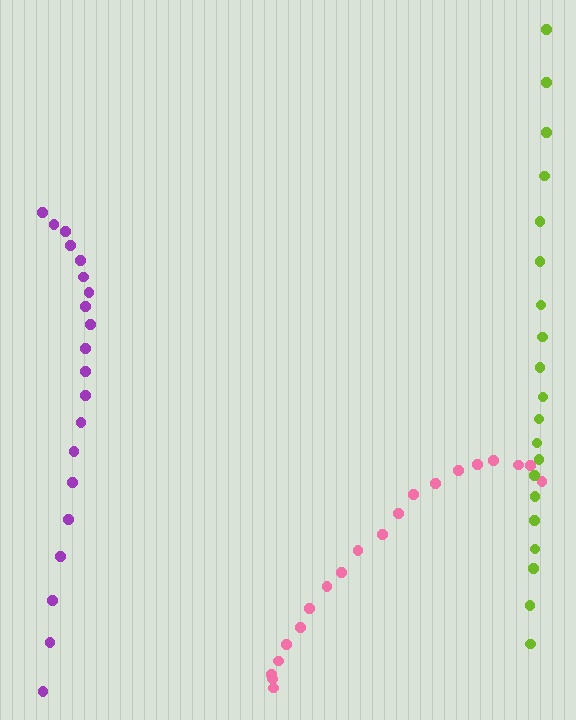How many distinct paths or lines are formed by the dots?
There are 3 distinct paths.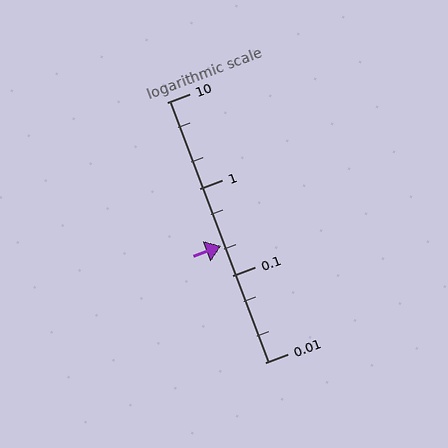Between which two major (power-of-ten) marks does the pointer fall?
The pointer is between 0.1 and 1.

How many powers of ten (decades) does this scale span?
The scale spans 3 decades, from 0.01 to 10.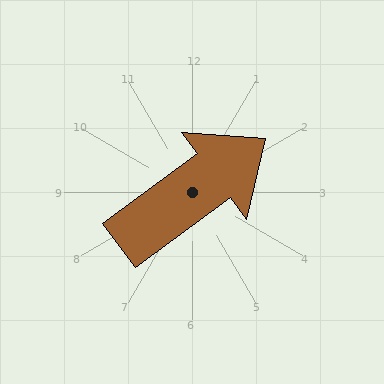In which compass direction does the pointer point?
Northeast.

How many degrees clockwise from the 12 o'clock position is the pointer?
Approximately 54 degrees.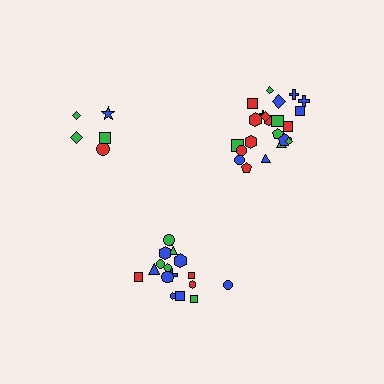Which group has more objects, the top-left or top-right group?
The top-right group.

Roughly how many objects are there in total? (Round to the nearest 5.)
Roughly 45 objects in total.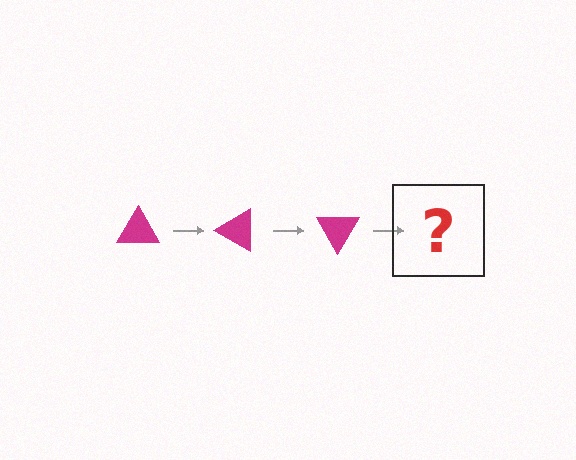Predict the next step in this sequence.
The next step is a magenta triangle rotated 90 degrees.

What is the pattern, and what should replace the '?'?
The pattern is that the triangle rotates 30 degrees each step. The '?' should be a magenta triangle rotated 90 degrees.